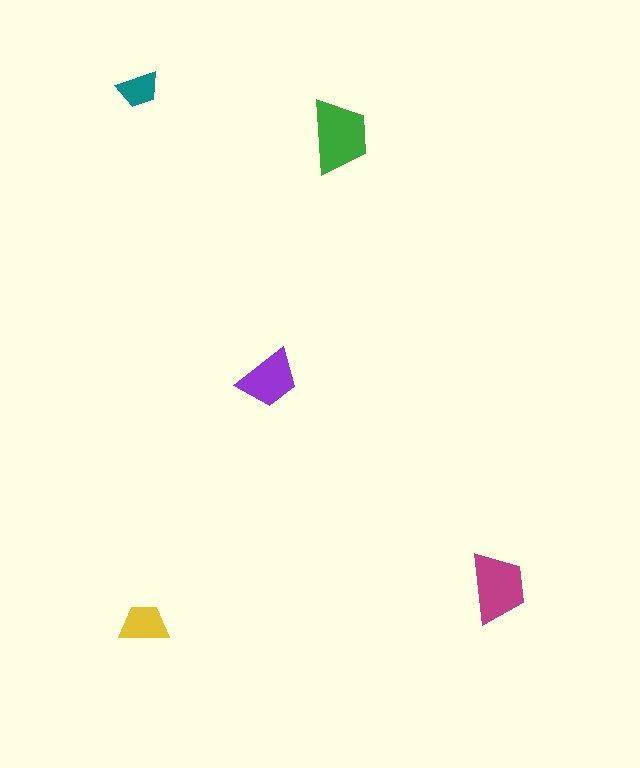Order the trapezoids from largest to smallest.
the green one, the magenta one, the purple one, the yellow one, the teal one.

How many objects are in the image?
There are 5 objects in the image.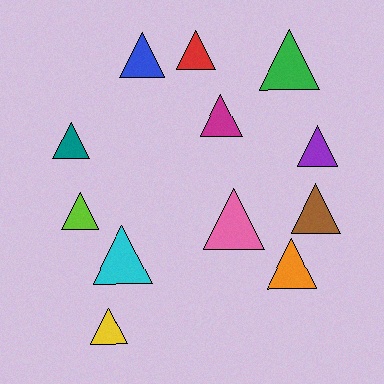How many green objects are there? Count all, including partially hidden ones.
There is 1 green object.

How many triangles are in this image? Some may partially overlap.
There are 12 triangles.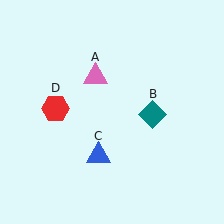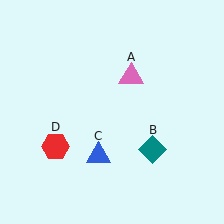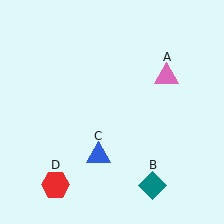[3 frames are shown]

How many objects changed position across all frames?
3 objects changed position: pink triangle (object A), teal diamond (object B), red hexagon (object D).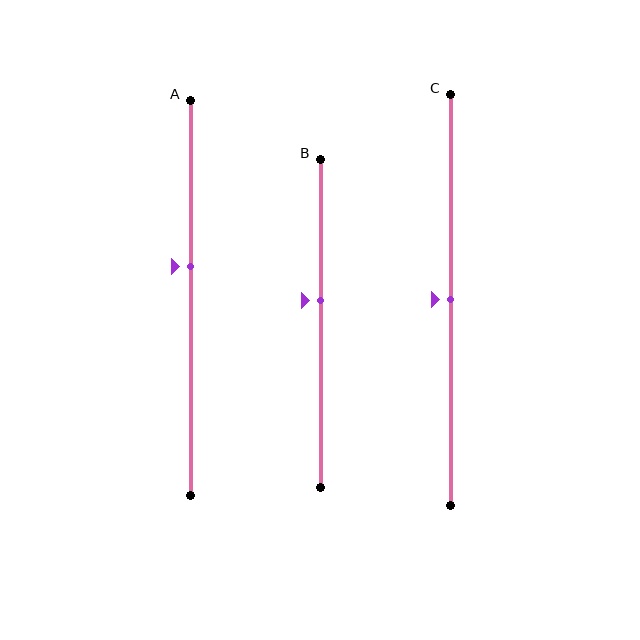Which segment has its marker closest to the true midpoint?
Segment C has its marker closest to the true midpoint.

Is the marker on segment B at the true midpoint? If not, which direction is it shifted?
No, the marker on segment B is shifted upward by about 7% of the segment length.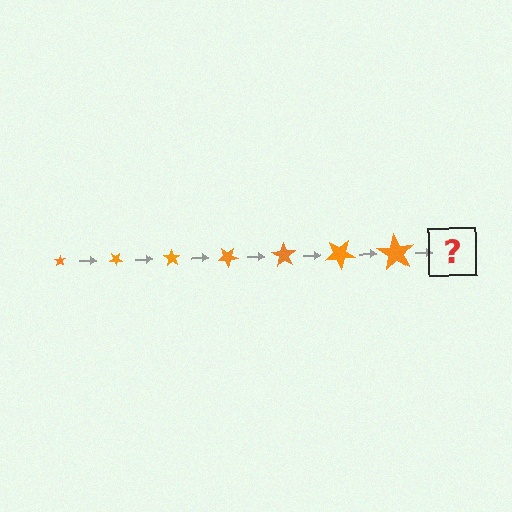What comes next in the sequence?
The next element should be a star, larger than the previous one and rotated 245 degrees from the start.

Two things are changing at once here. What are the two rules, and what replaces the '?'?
The two rules are that the star grows larger each step and it rotates 35 degrees each step. The '?' should be a star, larger than the previous one and rotated 245 degrees from the start.